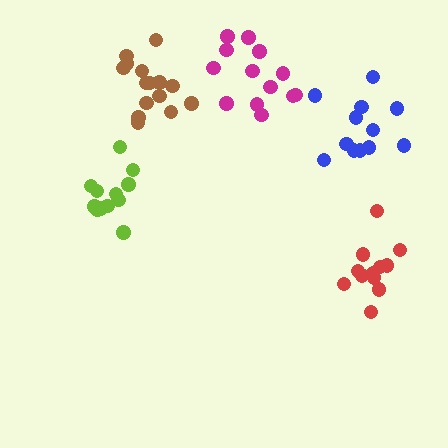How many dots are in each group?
Group 1: 13 dots, Group 2: 12 dots, Group 3: 12 dots, Group 4: 12 dots, Group 5: 15 dots (64 total).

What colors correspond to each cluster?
The clusters are colored: magenta, blue, lime, red, brown.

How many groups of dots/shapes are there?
There are 5 groups.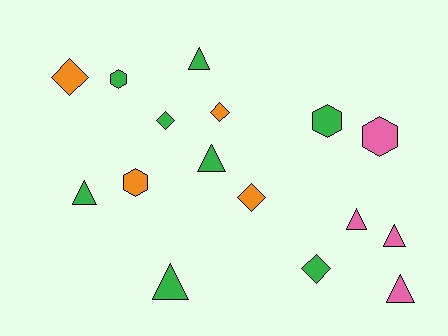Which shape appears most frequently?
Triangle, with 7 objects.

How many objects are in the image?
There are 16 objects.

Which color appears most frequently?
Green, with 8 objects.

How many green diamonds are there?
There are 2 green diamonds.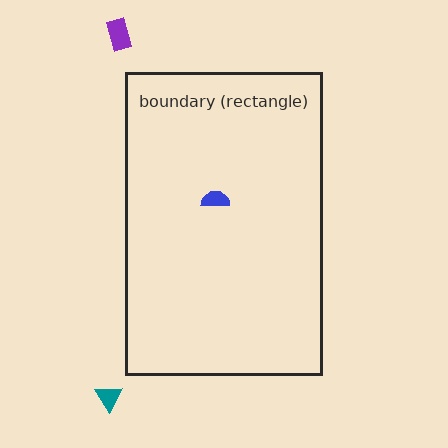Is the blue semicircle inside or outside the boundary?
Inside.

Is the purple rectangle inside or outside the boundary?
Outside.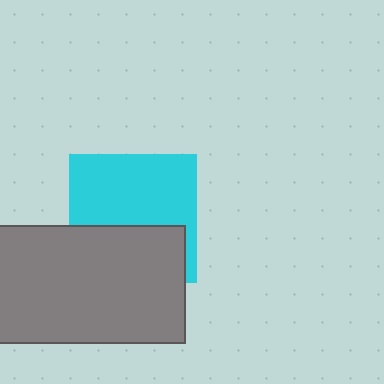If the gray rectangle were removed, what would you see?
You would see the complete cyan square.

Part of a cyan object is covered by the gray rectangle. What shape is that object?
It is a square.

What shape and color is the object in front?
The object in front is a gray rectangle.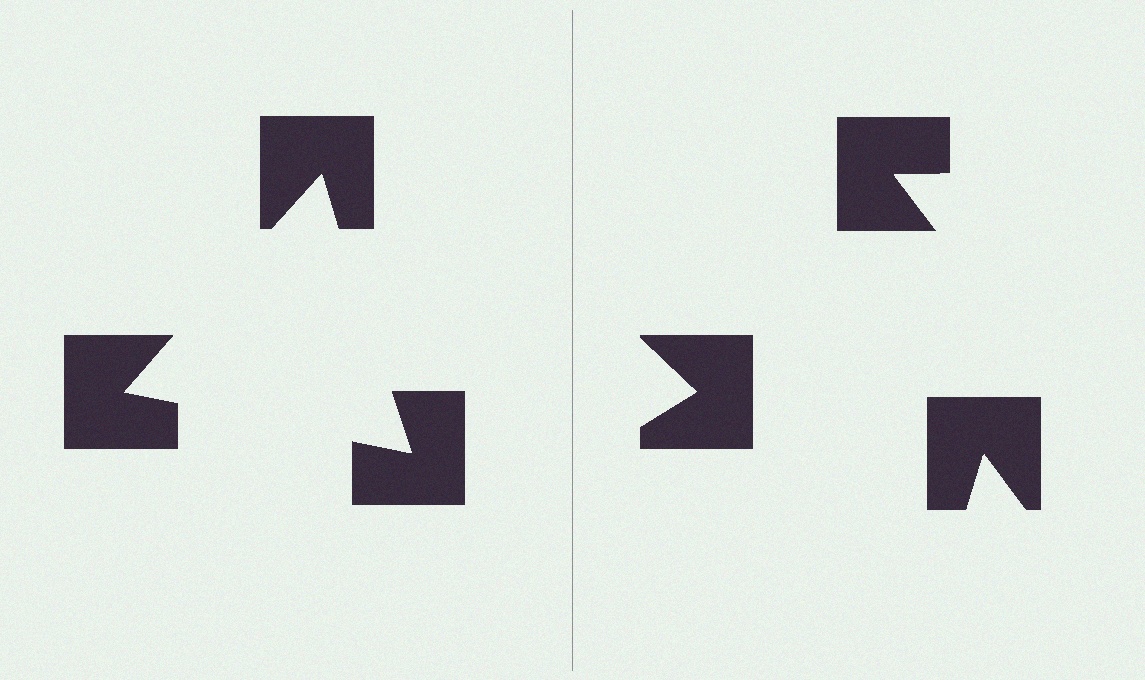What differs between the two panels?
The notched squares are positioned identically on both sides; only the wedge orientations differ. On the left they align to a triangle; on the right they are misaligned.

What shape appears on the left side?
An illusory triangle.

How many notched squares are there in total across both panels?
6 — 3 on each side.